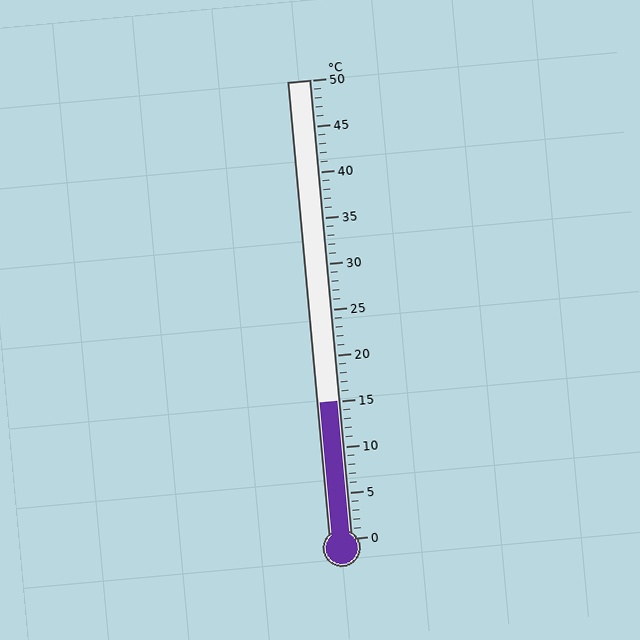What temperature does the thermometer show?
The thermometer shows approximately 15°C.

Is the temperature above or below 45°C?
The temperature is below 45°C.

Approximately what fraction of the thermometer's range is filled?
The thermometer is filled to approximately 30% of its range.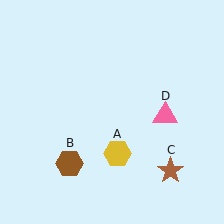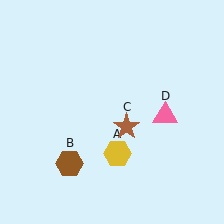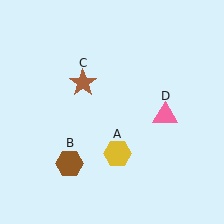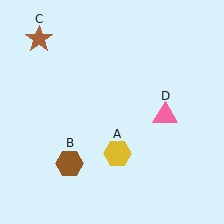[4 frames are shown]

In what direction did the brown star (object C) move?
The brown star (object C) moved up and to the left.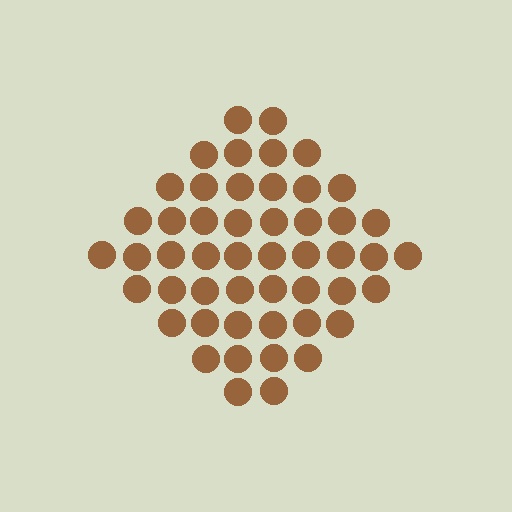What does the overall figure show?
The overall figure shows a diamond.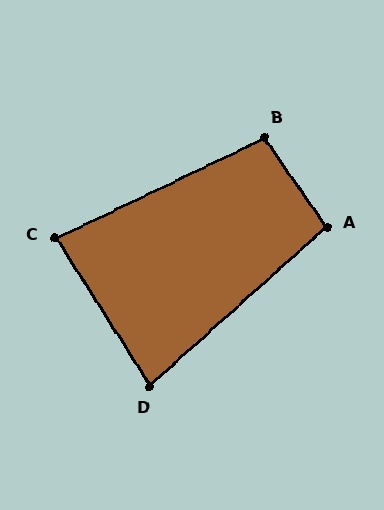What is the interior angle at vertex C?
Approximately 83 degrees (acute).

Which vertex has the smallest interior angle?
D, at approximately 81 degrees.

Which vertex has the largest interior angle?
B, at approximately 99 degrees.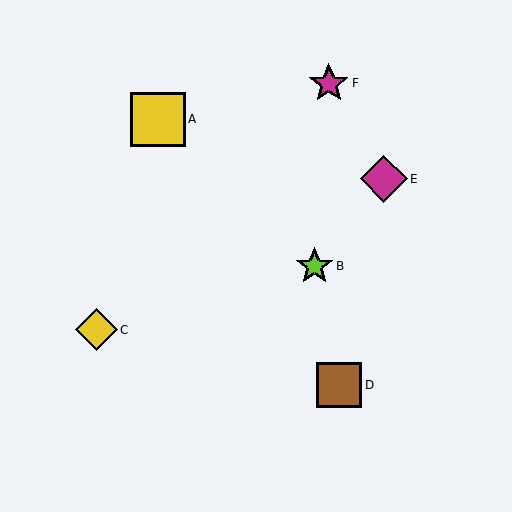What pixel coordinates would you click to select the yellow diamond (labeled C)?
Click at (96, 330) to select the yellow diamond C.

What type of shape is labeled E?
Shape E is a magenta diamond.